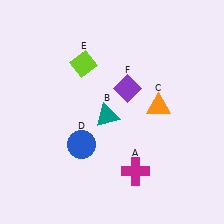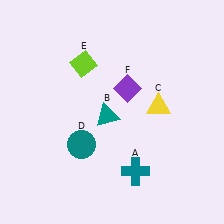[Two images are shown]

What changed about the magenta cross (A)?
In Image 1, A is magenta. In Image 2, it changed to teal.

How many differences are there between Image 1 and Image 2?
There are 3 differences between the two images.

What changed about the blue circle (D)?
In Image 1, D is blue. In Image 2, it changed to teal.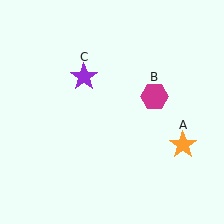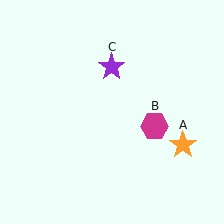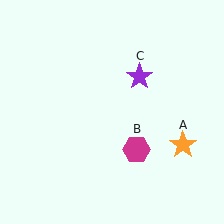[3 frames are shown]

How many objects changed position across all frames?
2 objects changed position: magenta hexagon (object B), purple star (object C).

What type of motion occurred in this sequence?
The magenta hexagon (object B), purple star (object C) rotated clockwise around the center of the scene.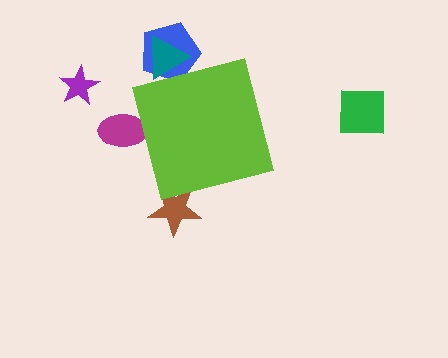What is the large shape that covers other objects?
A lime square.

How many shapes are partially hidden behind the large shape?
4 shapes are partially hidden.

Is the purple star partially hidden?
No, the purple star is fully visible.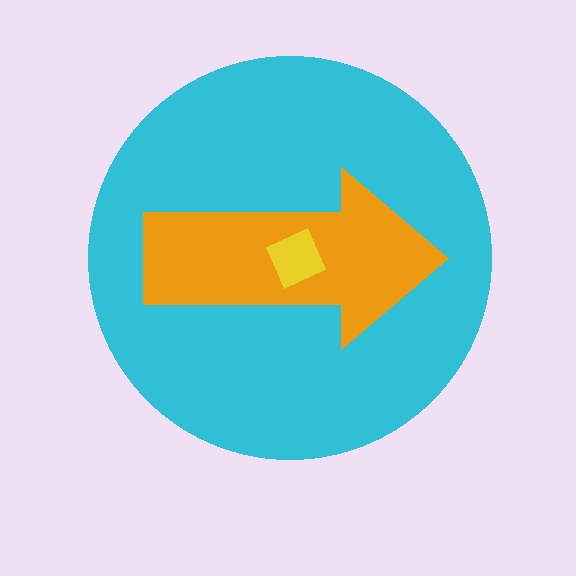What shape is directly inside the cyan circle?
The orange arrow.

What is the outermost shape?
The cyan circle.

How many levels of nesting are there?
3.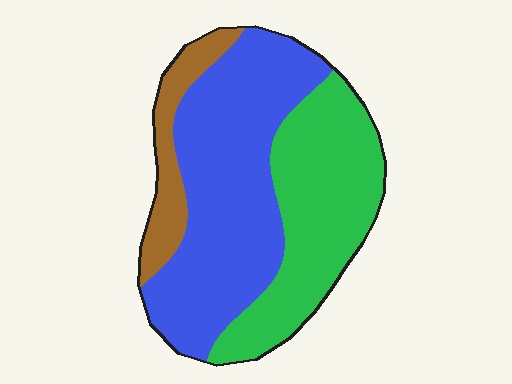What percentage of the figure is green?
Green covers about 35% of the figure.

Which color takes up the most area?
Blue, at roughly 50%.